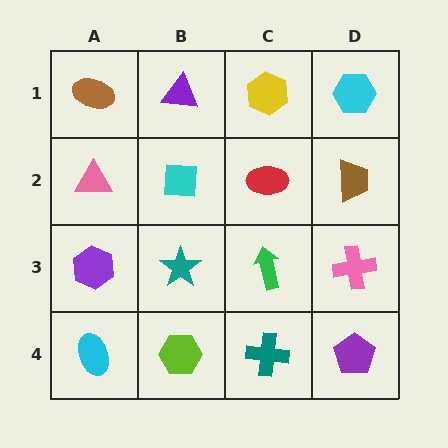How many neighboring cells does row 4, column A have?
2.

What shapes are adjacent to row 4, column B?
A teal star (row 3, column B), a cyan ellipse (row 4, column A), a teal cross (row 4, column C).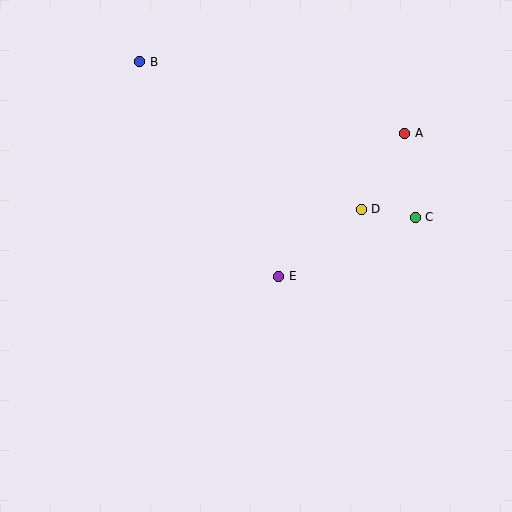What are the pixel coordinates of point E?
Point E is at (279, 276).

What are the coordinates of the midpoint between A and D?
The midpoint between A and D is at (383, 171).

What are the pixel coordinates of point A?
Point A is at (405, 133).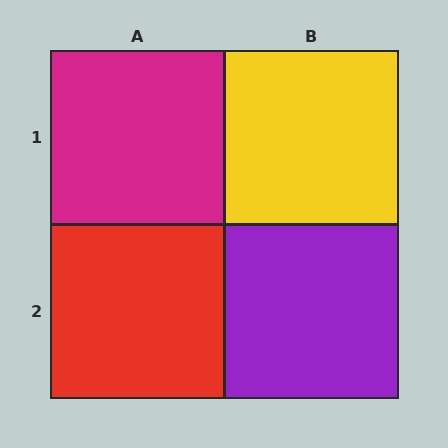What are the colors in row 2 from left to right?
Red, purple.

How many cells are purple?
1 cell is purple.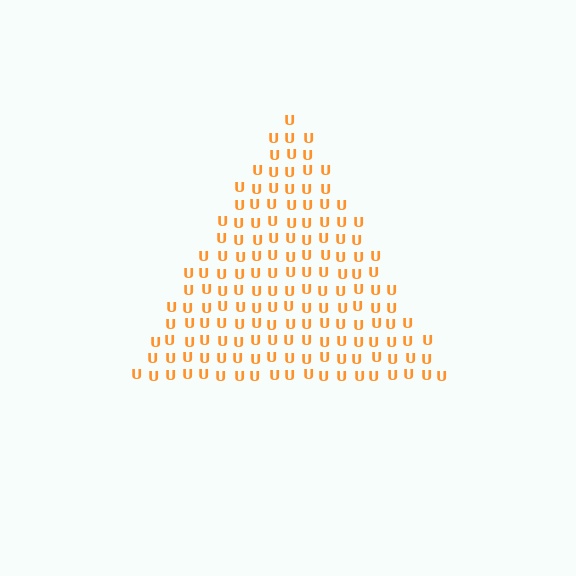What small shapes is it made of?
It is made of small letter U's.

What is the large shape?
The large shape is a triangle.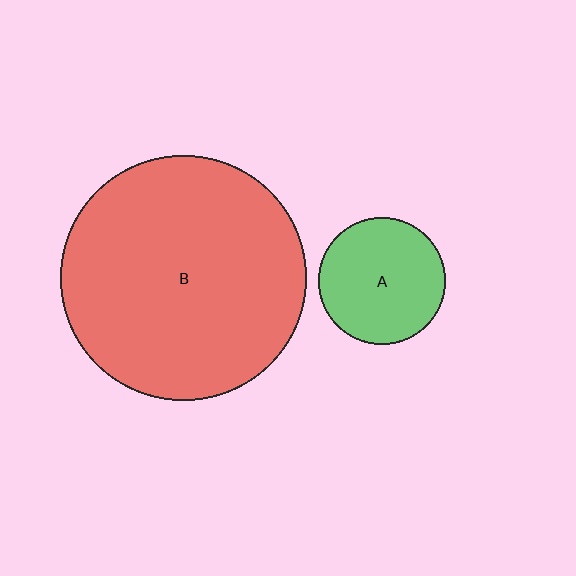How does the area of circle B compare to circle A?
Approximately 3.8 times.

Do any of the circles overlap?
No, none of the circles overlap.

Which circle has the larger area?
Circle B (red).